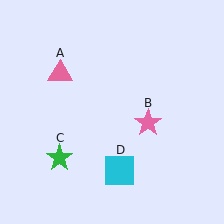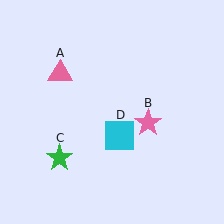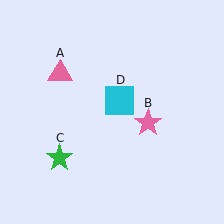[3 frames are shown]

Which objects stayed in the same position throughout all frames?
Pink triangle (object A) and pink star (object B) and green star (object C) remained stationary.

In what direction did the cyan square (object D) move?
The cyan square (object D) moved up.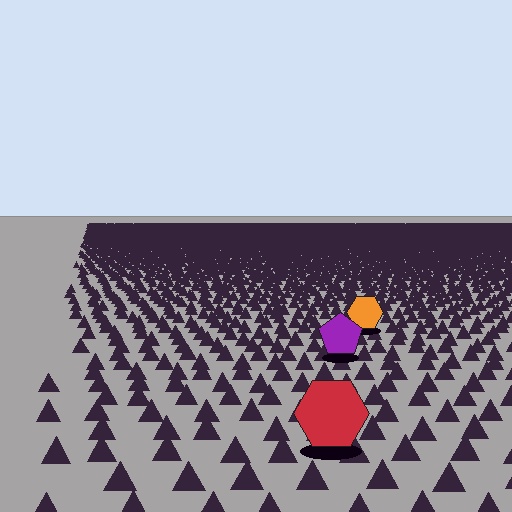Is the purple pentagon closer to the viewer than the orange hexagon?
Yes. The purple pentagon is closer — you can tell from the texture gradient: the ground texture is coarser near it.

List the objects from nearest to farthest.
From nearest to farthest: the red hexagon, the purple pentagon, the orange hexagon.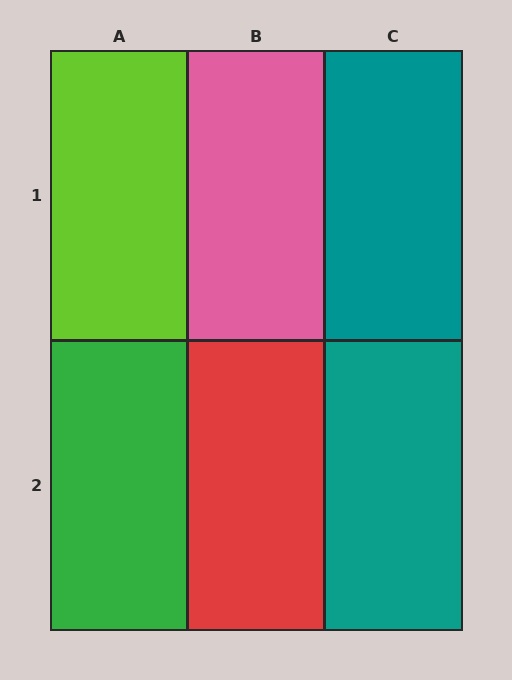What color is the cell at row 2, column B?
Red.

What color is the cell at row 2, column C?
Teal.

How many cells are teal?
2 cells are teal.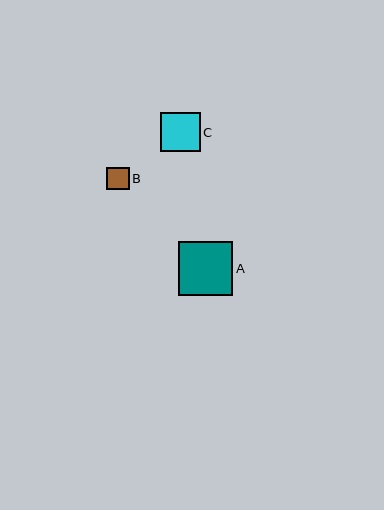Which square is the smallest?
Square B is the smallest with a size of approximately 22 pixels.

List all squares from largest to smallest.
From largest to smallest: A, C, B.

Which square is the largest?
Square A is the largest with a size of approximately 54 pixels.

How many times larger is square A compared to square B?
Square A is approximately 2.4 times the size of square B.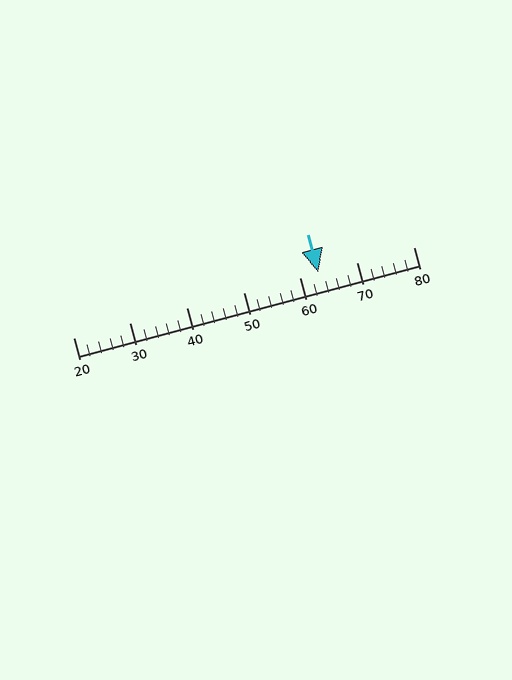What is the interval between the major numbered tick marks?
The major tick marks are spaced 10 units apart.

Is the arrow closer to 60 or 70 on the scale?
The arrow is closer to 60.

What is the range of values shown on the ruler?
The ruler shows values from 20 to 80.